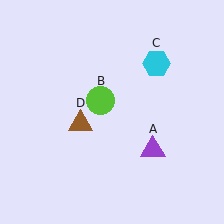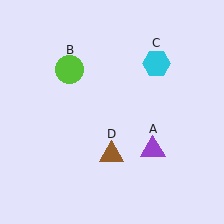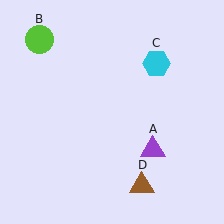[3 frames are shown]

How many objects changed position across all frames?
2 objects changed position: lime circle (object B), brown triangle (object D).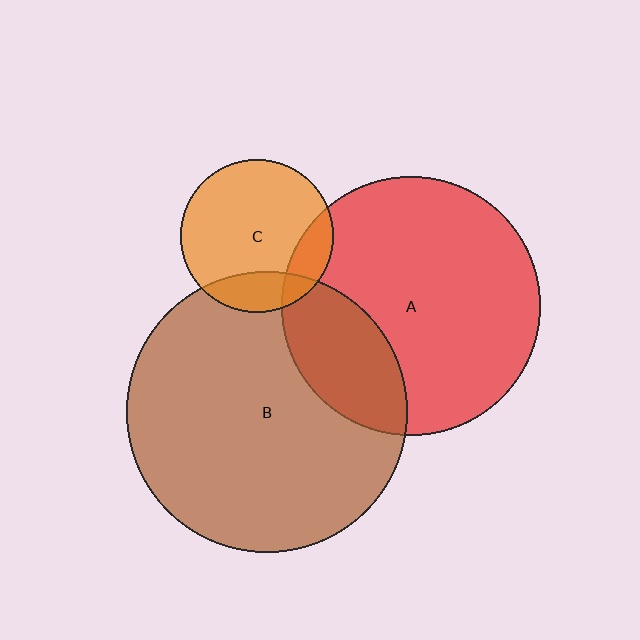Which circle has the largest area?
Circle B (brown).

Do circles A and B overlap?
Yes.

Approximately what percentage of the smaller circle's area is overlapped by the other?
Approximately 25%.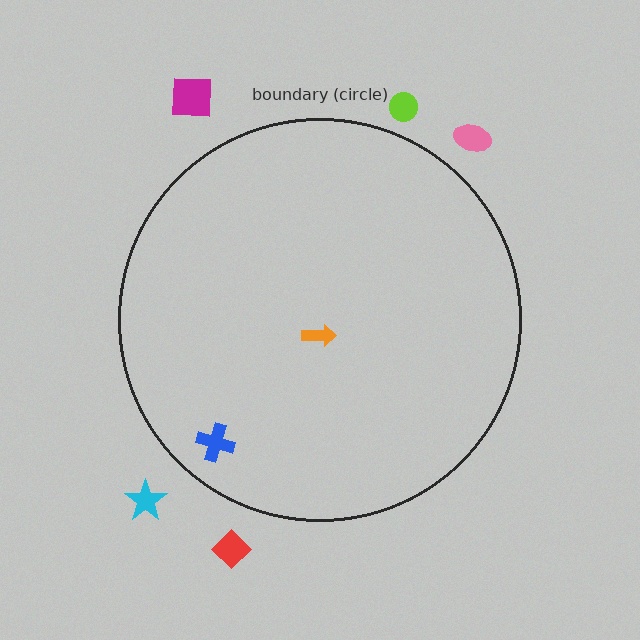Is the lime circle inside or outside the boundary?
Outside.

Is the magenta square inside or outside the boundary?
Outside.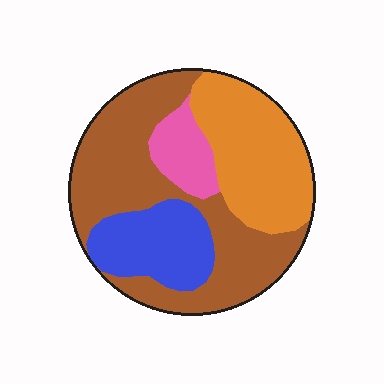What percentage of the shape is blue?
Blue covers roughly 20% of the shape.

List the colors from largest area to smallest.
From largest to smallest: brown, orange, blue, pink.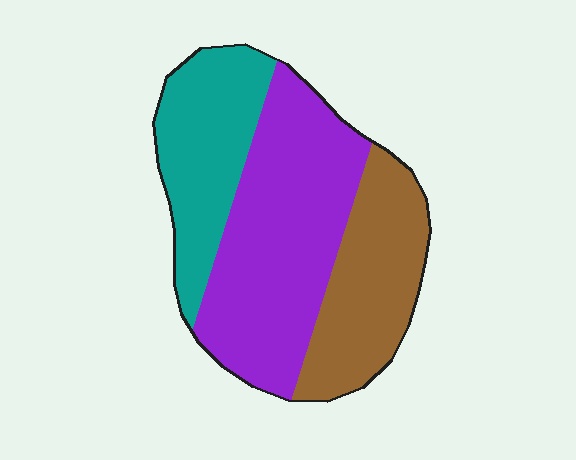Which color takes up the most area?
Purple, at roughly 45%.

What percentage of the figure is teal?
Teal takes up about one quarter (1/4) of the figure.